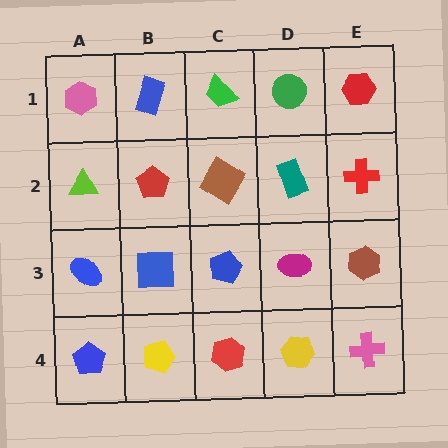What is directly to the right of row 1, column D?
A red hexagon.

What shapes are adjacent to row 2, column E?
A red hexagon (row 1, column E), a brown hexagon (row 3, column E), a teal rectangle (row 2, column D).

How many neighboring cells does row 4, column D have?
3.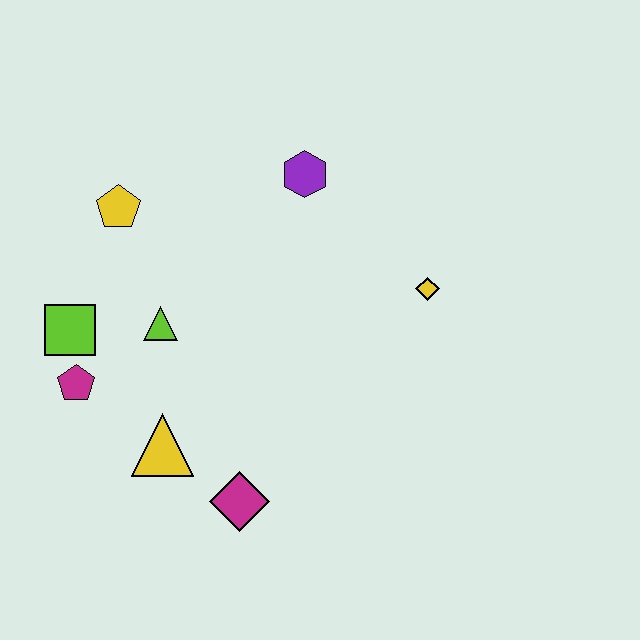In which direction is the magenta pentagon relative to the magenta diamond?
The magenta pentagon is to the left of the magenta diamond.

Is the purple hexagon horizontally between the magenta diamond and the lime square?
No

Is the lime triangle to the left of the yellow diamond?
Yes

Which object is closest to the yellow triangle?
The magenta diamond is closest to the yellow triangle.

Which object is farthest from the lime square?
The yellow diamond is farthest from the lime square.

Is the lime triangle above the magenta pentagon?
Yes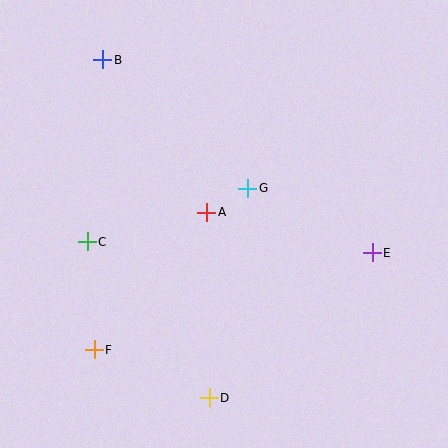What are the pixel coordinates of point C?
Point C is at (87, 242).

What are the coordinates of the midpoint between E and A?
The midpoint between E and A is at (290, 233).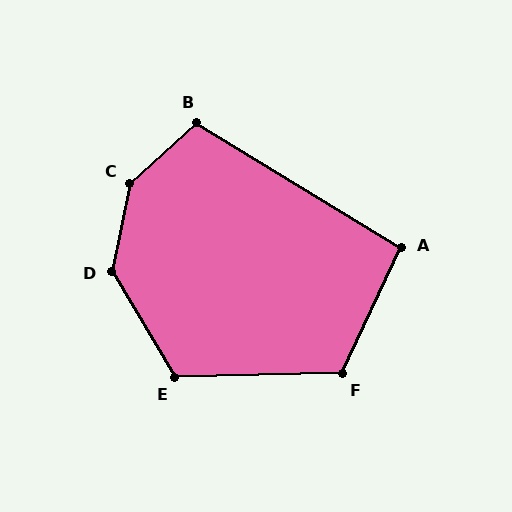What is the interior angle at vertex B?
Approximately 107 degrees (obtuse).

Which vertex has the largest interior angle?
C, at approximately 144 degrees.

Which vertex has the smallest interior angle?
A, at approximately 96 degrees.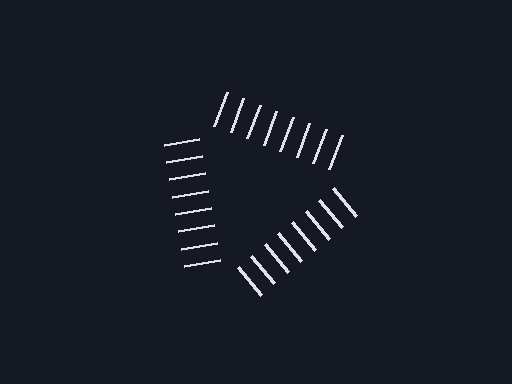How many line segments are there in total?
24 — 8 along each of the 3 edges.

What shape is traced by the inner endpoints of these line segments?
An illusory triangle — the line segments terminate on its edges but no continuous stroke is drawn.